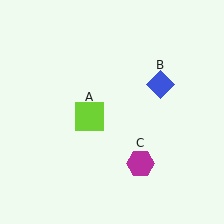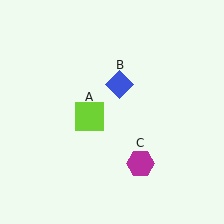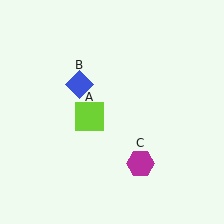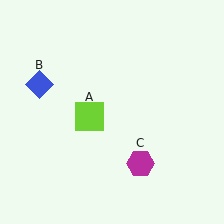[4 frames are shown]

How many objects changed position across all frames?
1 object changed position: blue diamond (object B).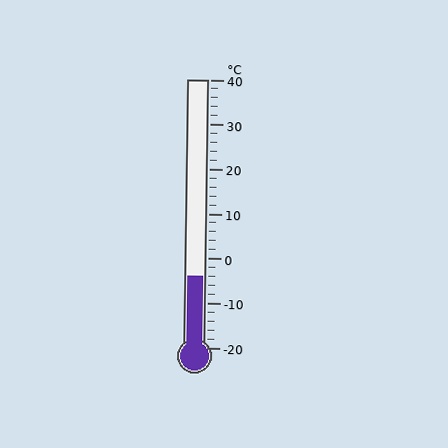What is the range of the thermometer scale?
The thermometer scale ranges from -20°C to 40°C.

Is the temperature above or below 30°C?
The temperature is below 30°C.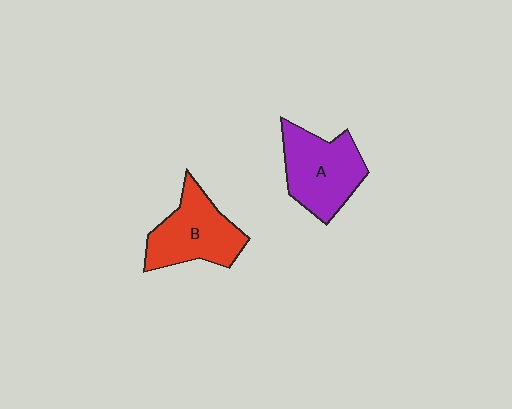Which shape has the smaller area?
Shape B (red).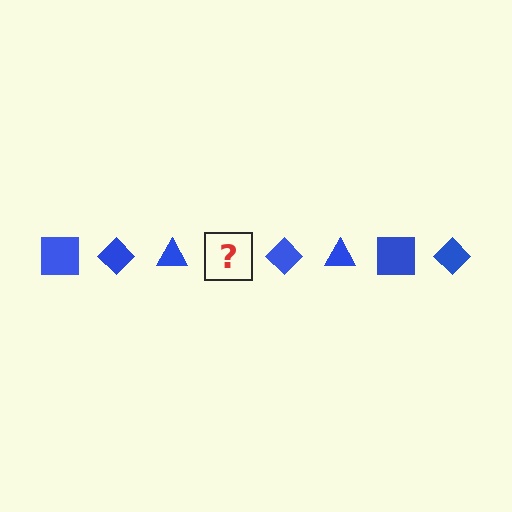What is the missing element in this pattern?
The missing element is a blue square.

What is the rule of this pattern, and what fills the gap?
The rule is that the pattern cycles through square, diamond, triangle shapes in blue. The gap should be filled with a blue square.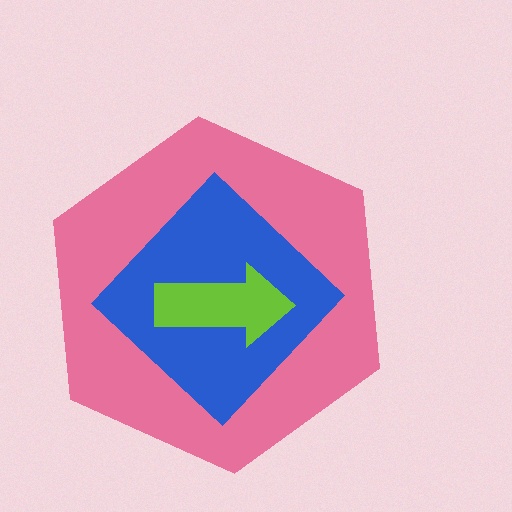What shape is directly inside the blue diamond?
The lime arrow.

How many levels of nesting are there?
3.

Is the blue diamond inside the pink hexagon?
Yes.